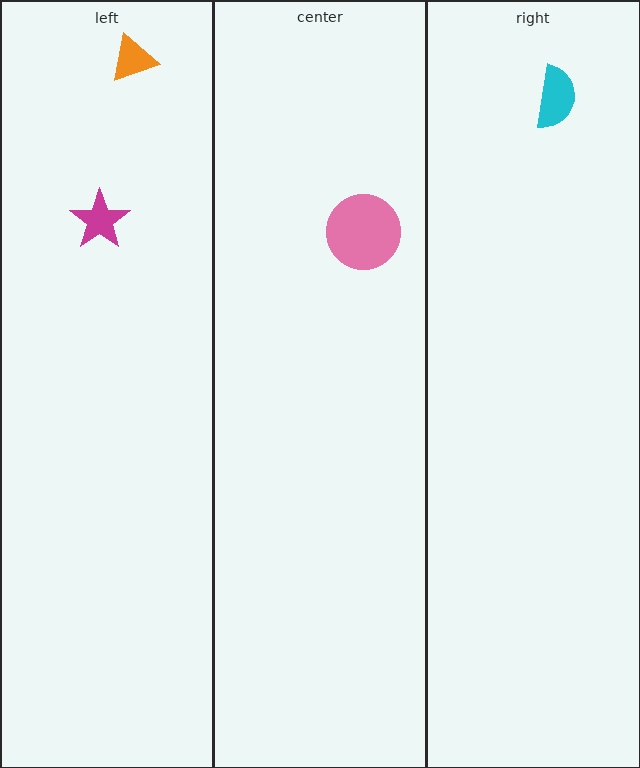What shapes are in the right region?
The cyan semicircle.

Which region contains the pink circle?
The center region.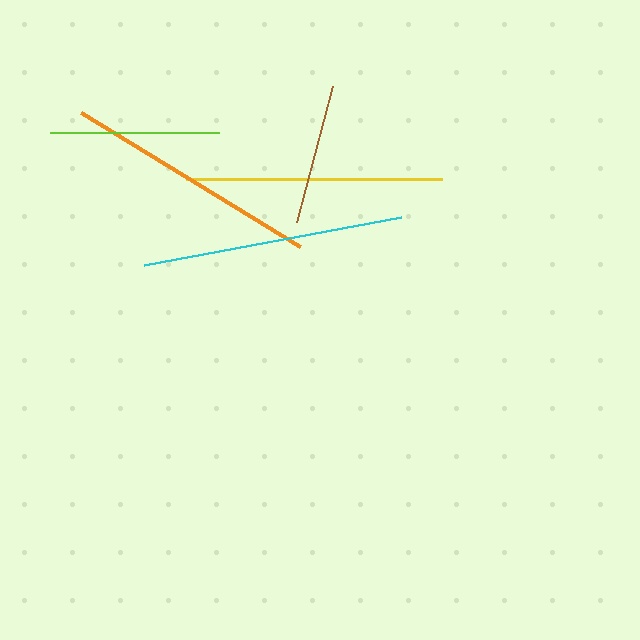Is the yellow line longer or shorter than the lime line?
The yellow line is longer than the lime line.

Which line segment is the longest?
The cyan line is the longest at approximately 262 pixels.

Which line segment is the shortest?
The brown line is the shortest at approximately 140 pixels.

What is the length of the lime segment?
The lime segment is approximately 170 pixels long.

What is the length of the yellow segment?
The yellow segment is approximately 256 pixels long.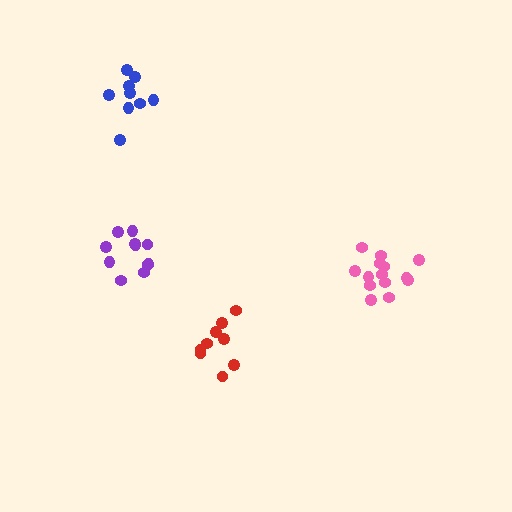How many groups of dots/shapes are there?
There are 4 groups.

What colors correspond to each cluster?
The clusters are colored: red, pink, purple, blue.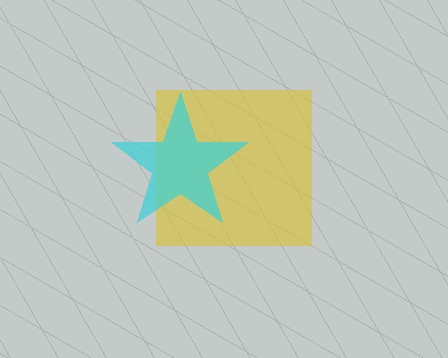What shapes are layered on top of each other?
The layered shapes are: a yellow square, a cyan star.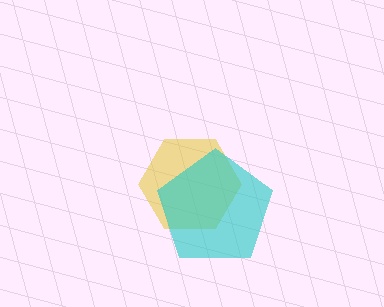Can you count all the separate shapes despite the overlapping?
Yes, there are 2 separate shapes.